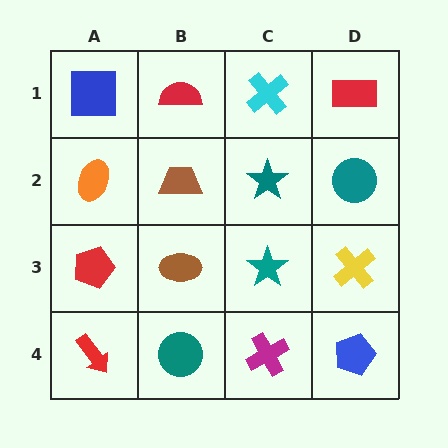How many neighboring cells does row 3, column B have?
4.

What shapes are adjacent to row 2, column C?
A cyan cross (row 1, column C), a teal star (row 3, column C), a brown trapezoid (row 2, column B), a teal circle (row 2, column D).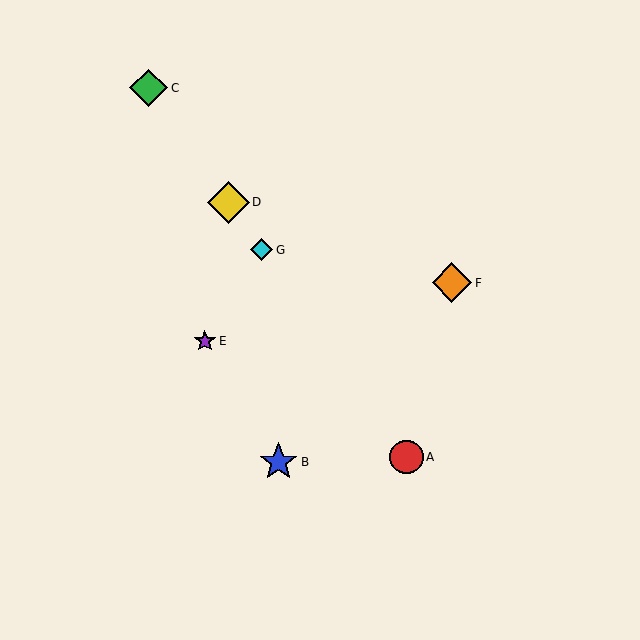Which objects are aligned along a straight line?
Objects A, C, D, G are aligned along a straight line.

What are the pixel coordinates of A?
Object A is at (407, 457).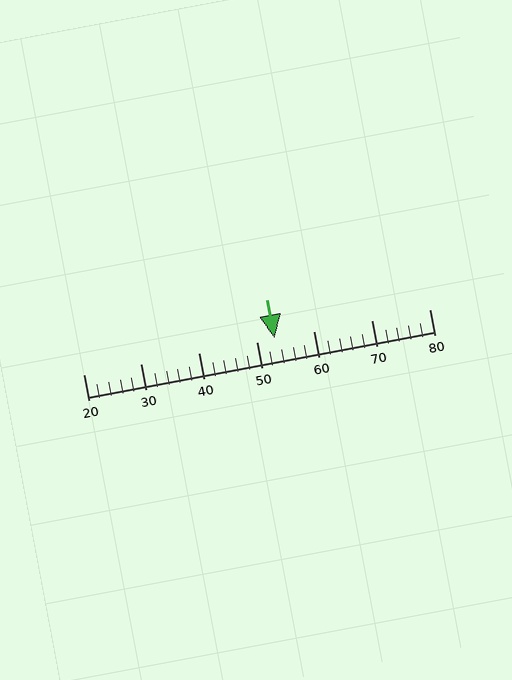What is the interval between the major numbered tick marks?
The major tick marks are spaced 10 units apart.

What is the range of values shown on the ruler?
The ruler shows values from 20 to 80.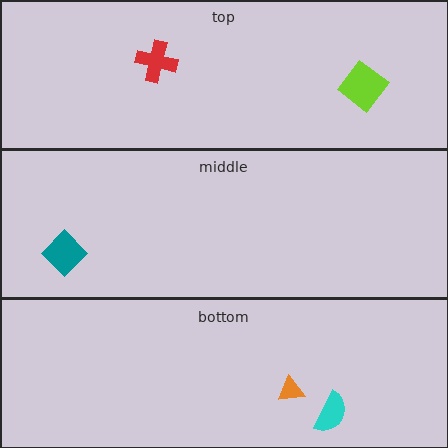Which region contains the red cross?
The top region.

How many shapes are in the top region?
2.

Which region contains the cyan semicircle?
The bottom region.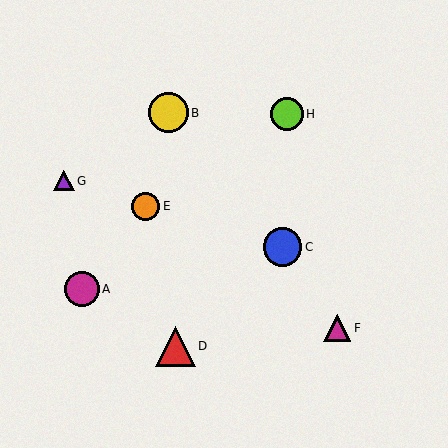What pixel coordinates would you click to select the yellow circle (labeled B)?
Click at (169, 113) to select the yellow circle B.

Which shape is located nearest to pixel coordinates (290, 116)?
The lime circle (labeled H) at (287, 114) is nearest to that location.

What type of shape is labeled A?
Shape A is a magenta circle.